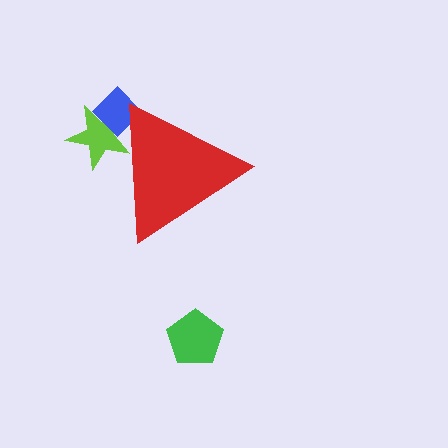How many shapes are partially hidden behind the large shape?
2 shapes are partially hidden.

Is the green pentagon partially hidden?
No, the green pentagon is fully visible.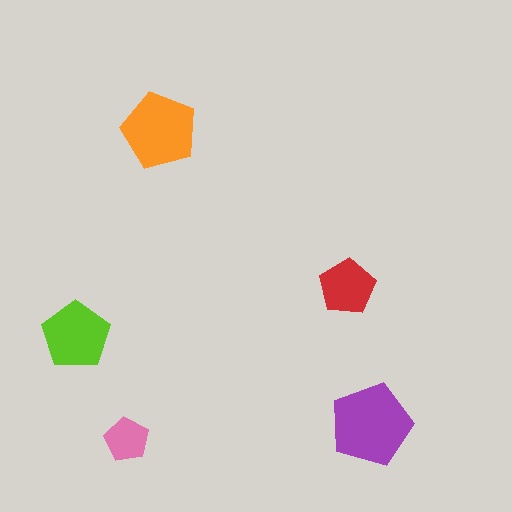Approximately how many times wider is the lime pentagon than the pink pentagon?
About 1.5 times wider.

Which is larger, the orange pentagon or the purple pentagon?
The purple one.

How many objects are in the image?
There are 5 objects in the image.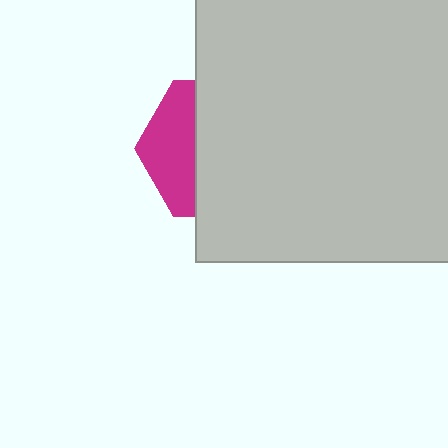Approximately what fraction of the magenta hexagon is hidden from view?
Roughly 64% of the magenta hexagon is hidden behind the light gray square.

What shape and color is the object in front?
The object in front is a light gray square.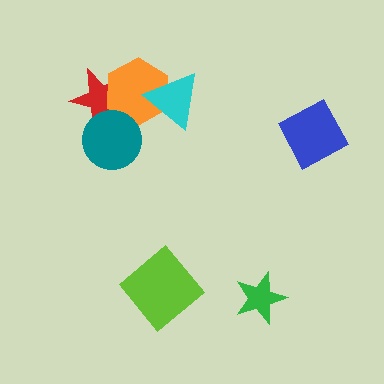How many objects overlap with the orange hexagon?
3 objects overlap with the orange hexagon.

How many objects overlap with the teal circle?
2 objects overlap with the teal circle.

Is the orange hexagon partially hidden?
Yes, it is partially covered by another shape.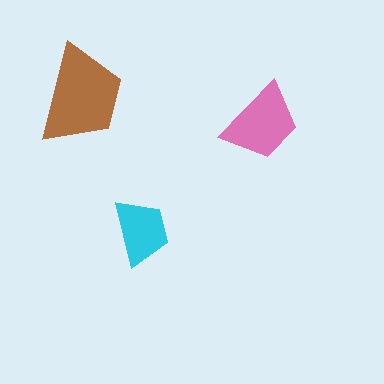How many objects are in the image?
There are 3 objects in the image.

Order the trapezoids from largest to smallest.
the brown one, the pink one, the cyan one.